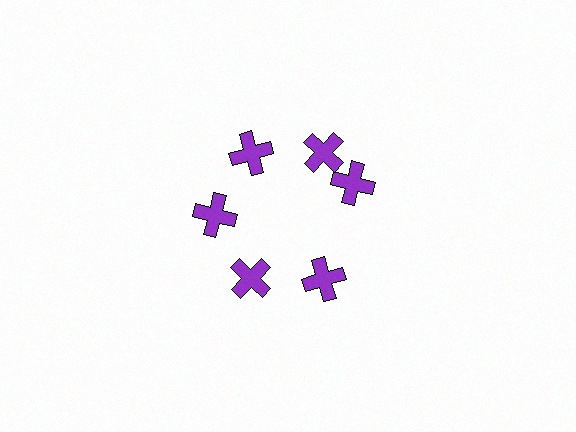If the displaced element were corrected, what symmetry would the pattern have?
It would have 6-fold rotational symmetry — the pattern would map onto itself every 60 degrees.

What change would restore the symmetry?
The symmetry would be restored by rotating it back into even spacing with its neighbors so that all 6 crosses sit at equal angles and equal distance from the center.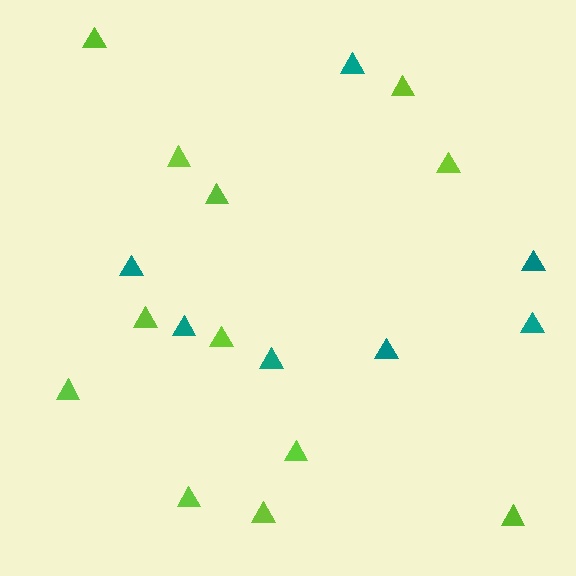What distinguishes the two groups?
There are 2 groups: one group of teal triangles (7) and one group of lime triangles (12).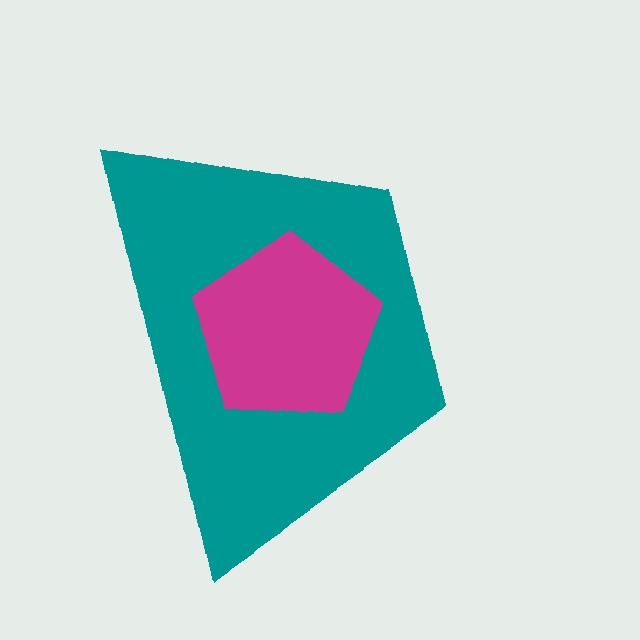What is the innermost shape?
The magenta pentagon.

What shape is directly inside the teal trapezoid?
The magenta pentagon.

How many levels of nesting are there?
2.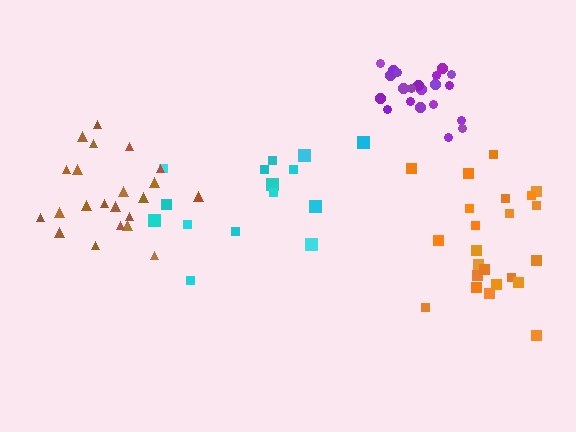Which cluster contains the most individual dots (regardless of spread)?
Orange (23).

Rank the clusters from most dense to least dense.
purple, brown, orange, cyan.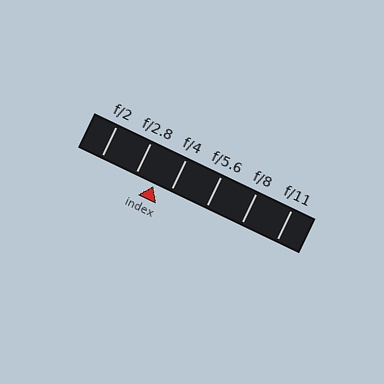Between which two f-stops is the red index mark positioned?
The index mark is between f/2.8 and f/4.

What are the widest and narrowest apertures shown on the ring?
The widest aperture shown is f/2 and the narrowest is f/11.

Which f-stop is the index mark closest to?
The index mark is closest to f/4.